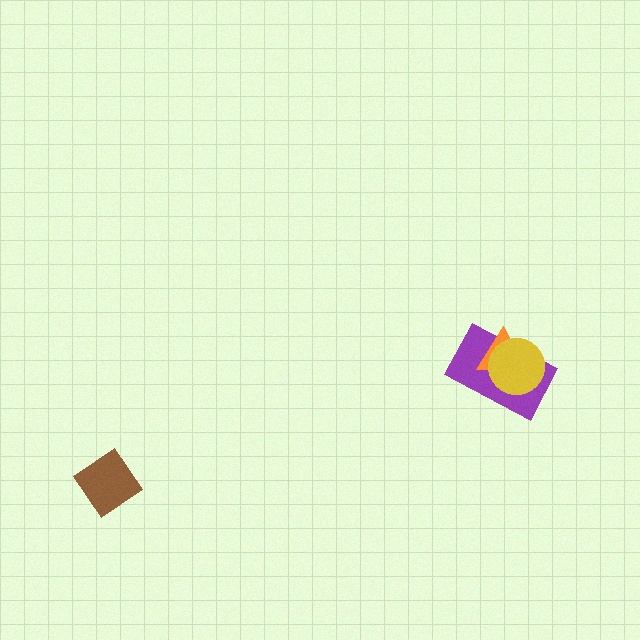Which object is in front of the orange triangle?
The yellow circle is in front of the orange triangle.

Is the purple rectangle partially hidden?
Yes, it is partially covered by another shape.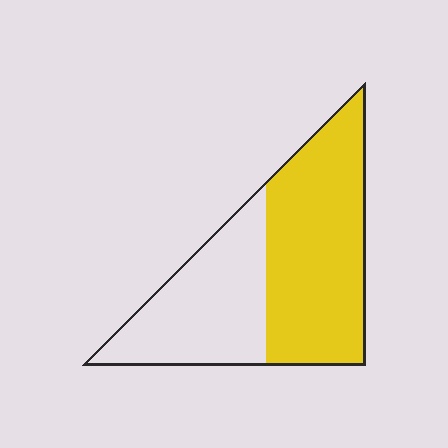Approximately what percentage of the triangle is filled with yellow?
Approximately 60%.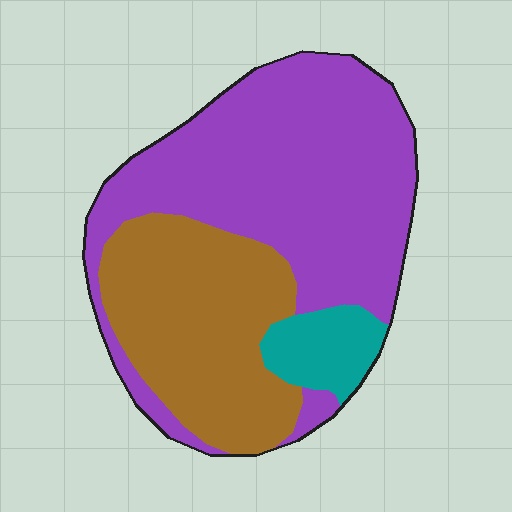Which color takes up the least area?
Teal, at roughly 10%.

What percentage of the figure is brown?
Brown covers 34% of the figure.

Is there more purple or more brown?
Purple.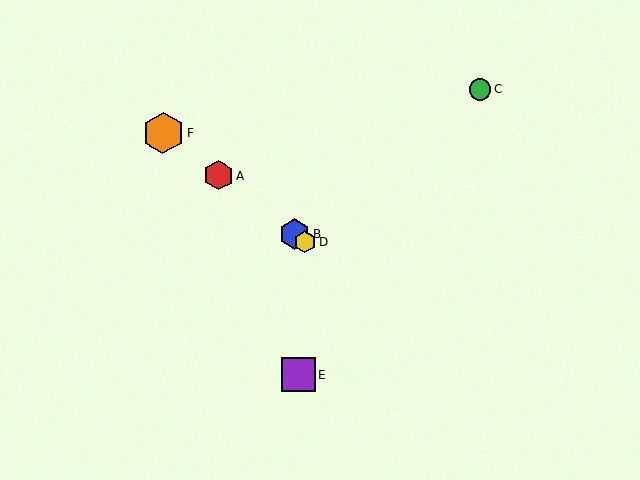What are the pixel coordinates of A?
Object A is at (219, 175).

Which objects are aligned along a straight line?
Objects A, B, D, F are aligned along a straight line.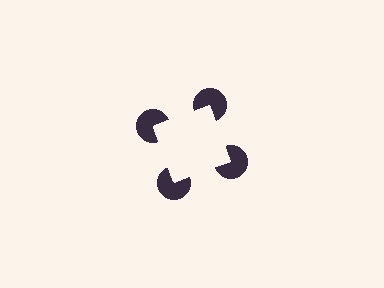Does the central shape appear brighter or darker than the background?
It typically appears slightly brighter than the background, even though no actual brightness change is drawn.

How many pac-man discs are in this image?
There are 4 — one at each vertex of the illusory square.